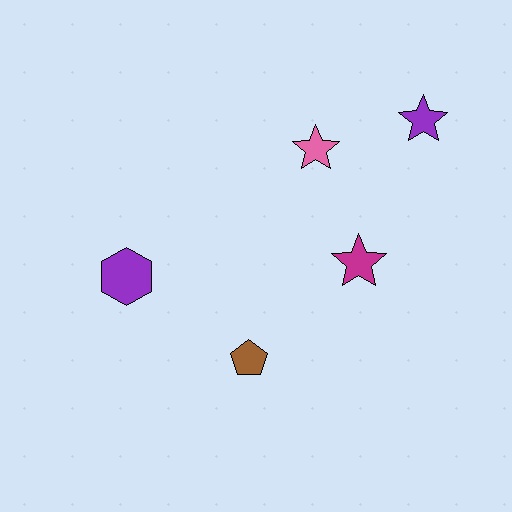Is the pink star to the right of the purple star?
No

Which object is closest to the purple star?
The pink star is closest to the purple star.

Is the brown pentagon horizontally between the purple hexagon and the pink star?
Yes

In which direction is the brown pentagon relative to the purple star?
The brown pentagon is below the purple star.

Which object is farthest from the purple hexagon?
The purple star is farthest from the purple hexagon.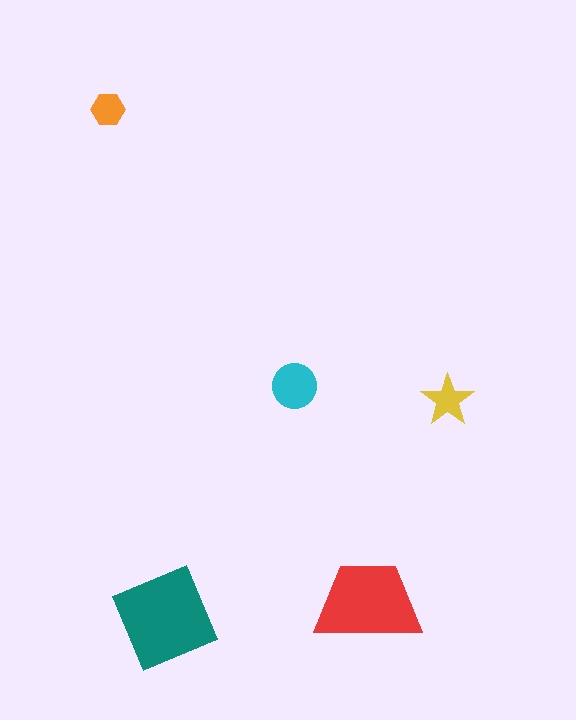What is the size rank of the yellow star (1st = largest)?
4th.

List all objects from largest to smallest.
The teal diamond, the red trapezoid, the cyan circle, the yellow star, the orange hexagon.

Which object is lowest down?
The teal diamond is bottommost.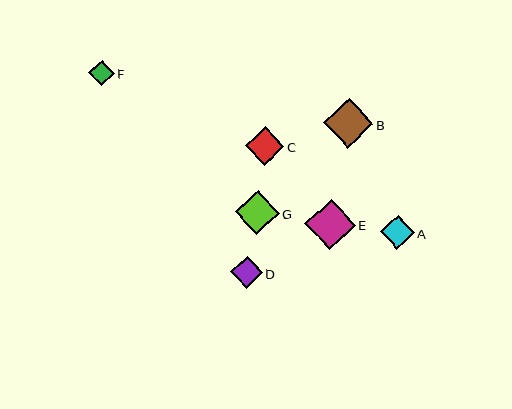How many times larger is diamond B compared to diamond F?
Diamond B is approximately 2.0 times the size of diamond F.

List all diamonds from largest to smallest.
From largest to smallest: E, B, G, C, A, D, F.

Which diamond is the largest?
Diamond E is the largest with a size of approximately 51 pixels.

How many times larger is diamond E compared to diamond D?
Diamond E is approximately 1.6 times the size of diamond D.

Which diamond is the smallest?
Diamond F is the smallest with a size of approximately 25 pixels.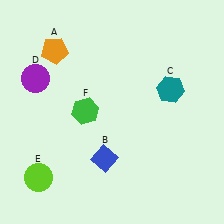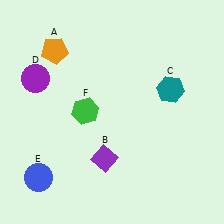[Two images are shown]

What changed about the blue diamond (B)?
In Image 1, B is blue. In Image 2, it changed to purple.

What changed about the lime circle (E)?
In Image 1, E is lime. In Image 2, it changed to blue.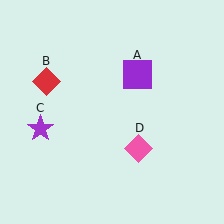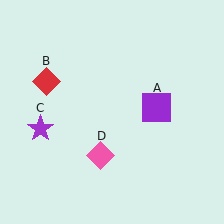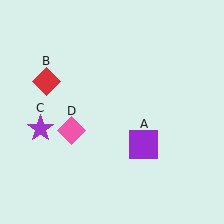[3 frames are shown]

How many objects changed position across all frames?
2 objects changed position: purple square (object A), pink diamond (object D).